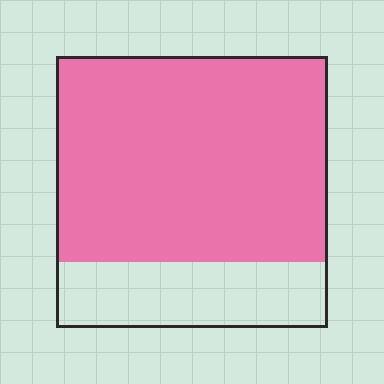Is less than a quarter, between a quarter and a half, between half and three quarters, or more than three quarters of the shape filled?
More than three quarters.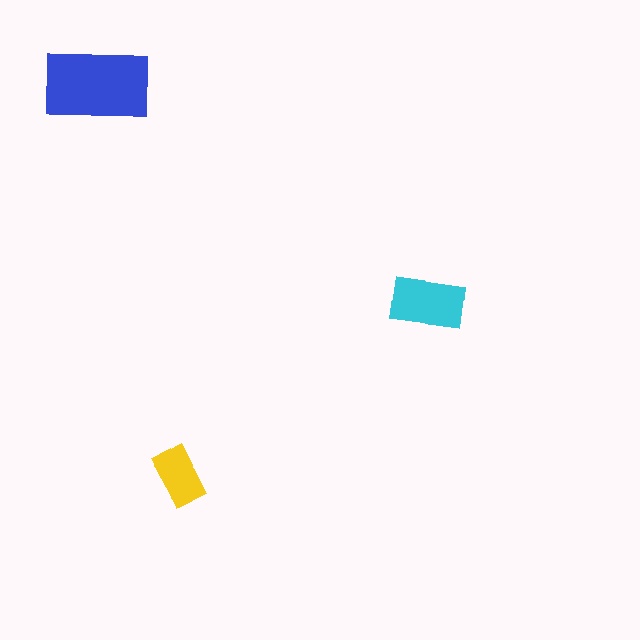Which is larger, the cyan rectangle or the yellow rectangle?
The cyan one.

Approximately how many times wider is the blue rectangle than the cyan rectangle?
About 1.5 times wider.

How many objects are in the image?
There are 3 objects in the image.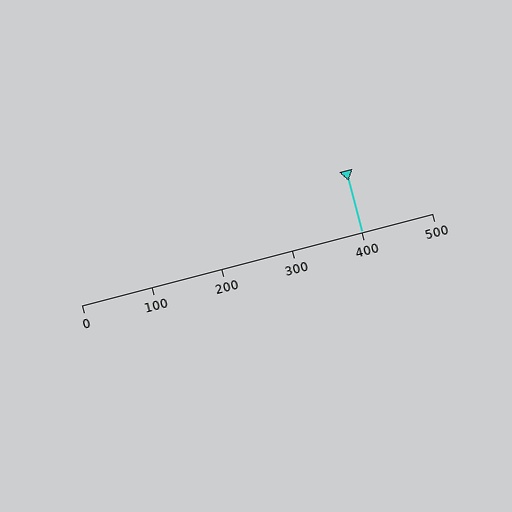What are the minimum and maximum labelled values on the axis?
The axis runs from 0 to 500.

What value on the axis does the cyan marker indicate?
The marker indicates approximately 400.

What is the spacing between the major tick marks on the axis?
The major ticks are spaced 100 apart.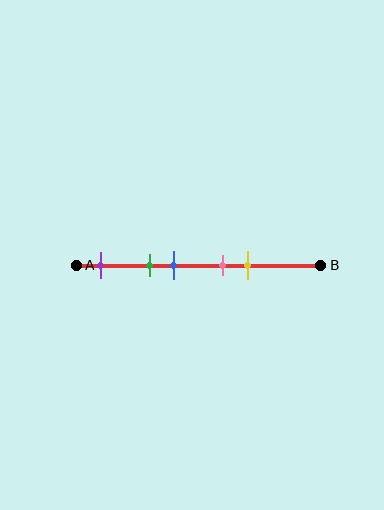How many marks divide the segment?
There are 5 marks dividing the segment.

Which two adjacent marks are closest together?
The pink and yellow marks are the closest adjacent pair.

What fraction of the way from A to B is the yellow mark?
The yellow mark is approximately 70% (0.7) of the way from A to B.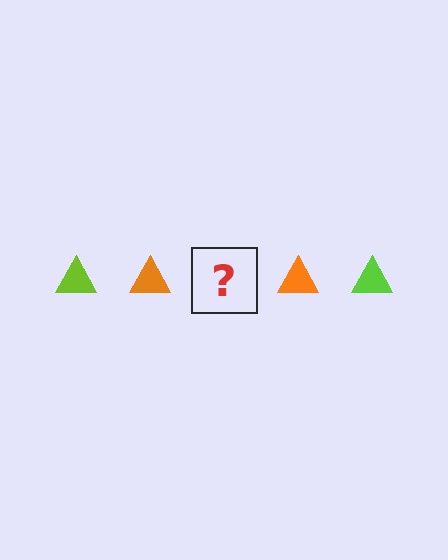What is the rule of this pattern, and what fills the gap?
The rule is that the pattern cycles through lime, orange triangles. The gap should be filled with a lime triangle.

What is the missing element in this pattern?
The missing element is a lime triangle.